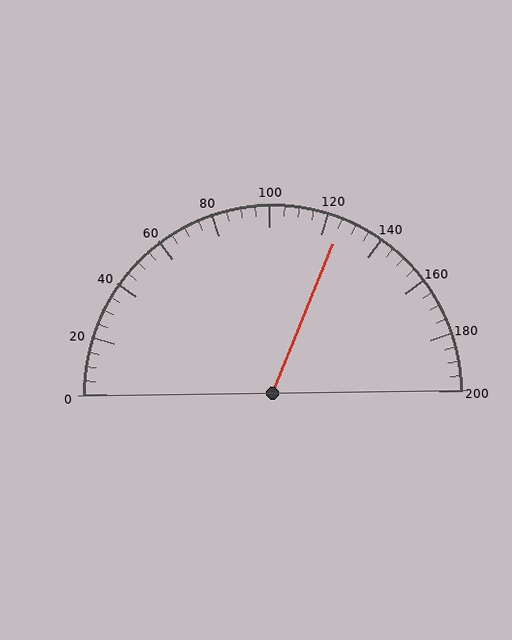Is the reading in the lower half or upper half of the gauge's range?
The reading is in the upper half of the range (0 to 200).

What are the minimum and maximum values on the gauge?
The gauge ranges from 0 to 200.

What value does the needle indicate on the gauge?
The needle indicates approximately 125.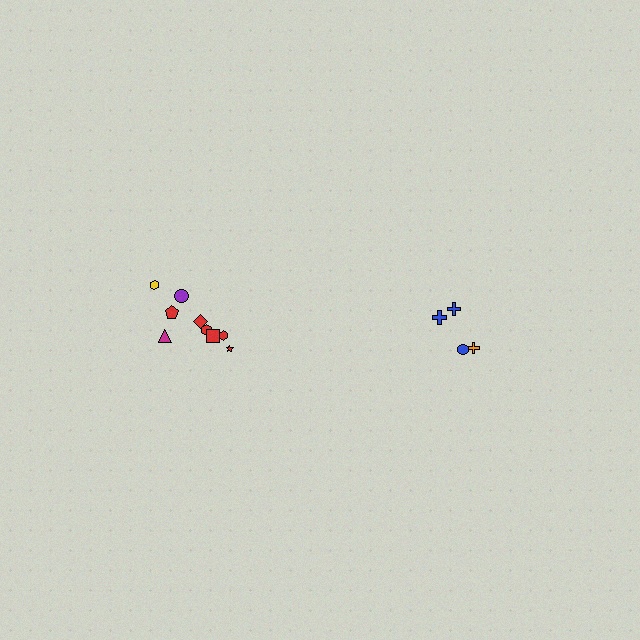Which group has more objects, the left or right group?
The left group.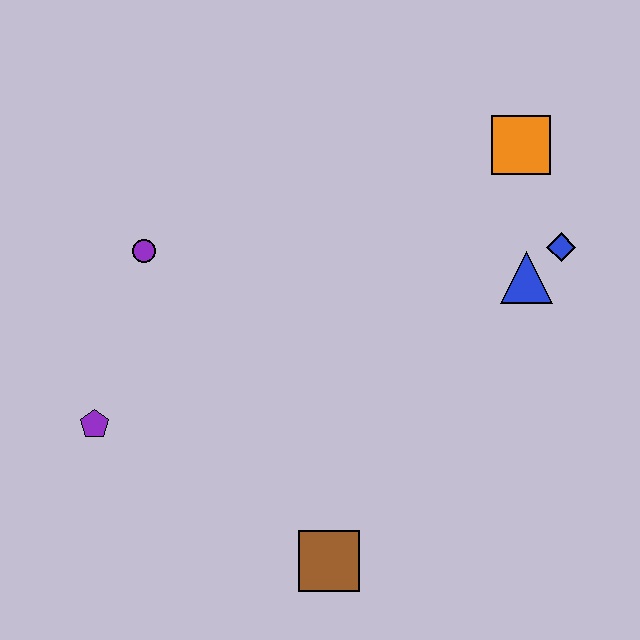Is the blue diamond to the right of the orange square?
Yes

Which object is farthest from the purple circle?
The blue diamond is farthest from the purple circle.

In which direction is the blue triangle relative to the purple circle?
The blue triangle is to the right of the purple circle.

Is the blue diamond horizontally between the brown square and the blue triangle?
No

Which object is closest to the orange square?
The blue diamond is closest to the orange square.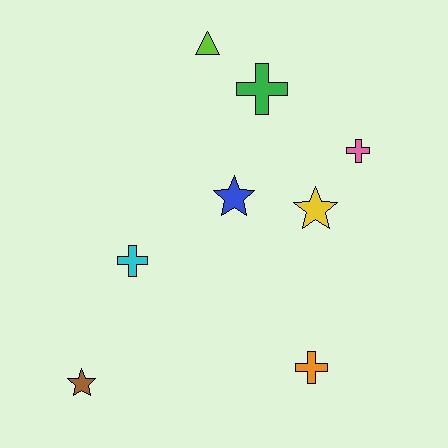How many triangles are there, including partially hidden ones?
There is 1 triangle.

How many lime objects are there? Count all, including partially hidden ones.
There is 1 lime object.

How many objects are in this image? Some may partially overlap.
There are 8 objects.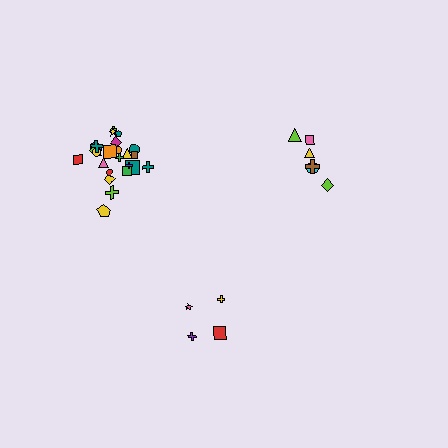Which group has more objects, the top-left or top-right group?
The top-left group.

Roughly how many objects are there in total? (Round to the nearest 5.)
Roughly 35 objects in total.